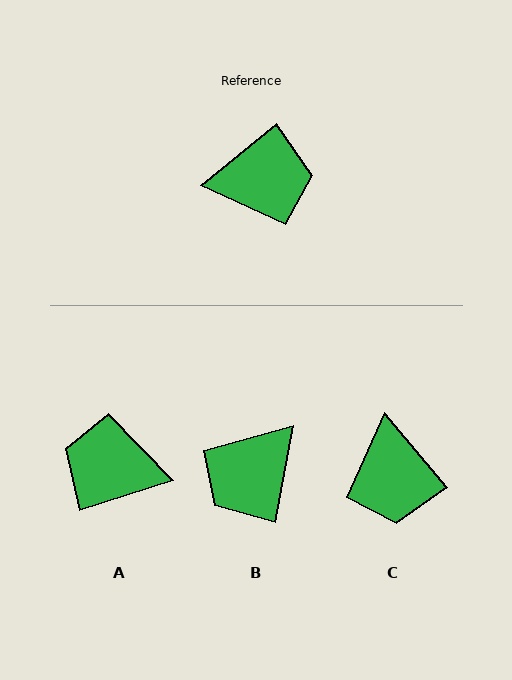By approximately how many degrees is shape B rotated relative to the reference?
Approximately 140 degrees clockwise.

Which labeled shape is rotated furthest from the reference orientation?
A, about 158 degrees away.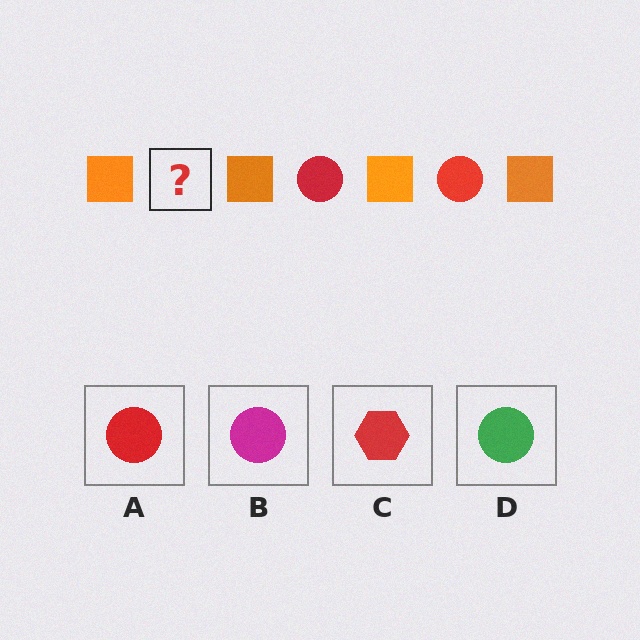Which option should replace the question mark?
Option A.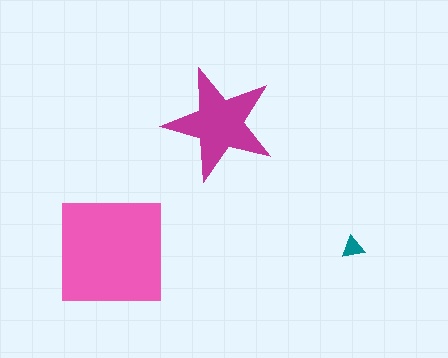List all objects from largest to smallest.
The pink square, the magenta star, the teal triangle.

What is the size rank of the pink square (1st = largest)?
1st.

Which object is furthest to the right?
The teal triangle is rightmost.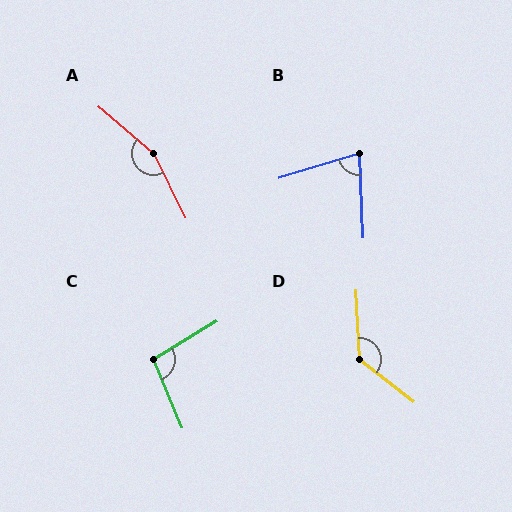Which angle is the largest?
A, at approximately 156 degrees.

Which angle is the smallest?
B, at approximately 75 degrees.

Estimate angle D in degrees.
Approximately 130 degrees.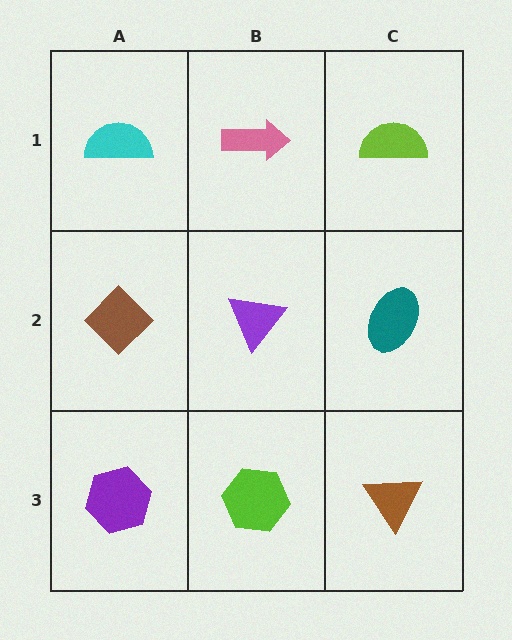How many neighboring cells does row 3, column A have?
2.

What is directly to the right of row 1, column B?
A lime semicircle.